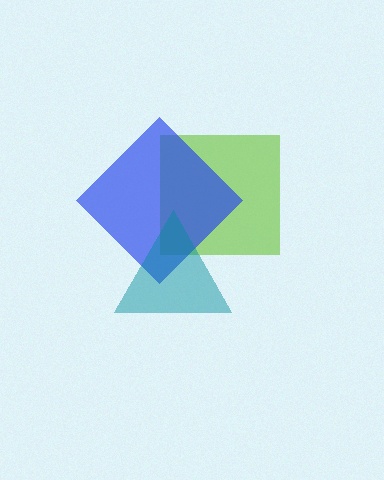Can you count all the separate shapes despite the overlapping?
Yes, there are 3 separate shapes.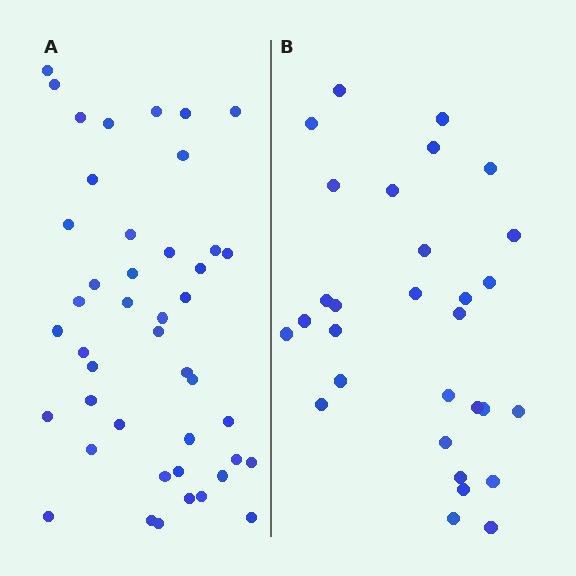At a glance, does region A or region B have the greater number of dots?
Region A (the left region) has more dots.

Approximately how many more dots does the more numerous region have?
Region A has approximately 15 more dots than region B.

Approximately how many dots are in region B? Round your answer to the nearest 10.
About 30 dots.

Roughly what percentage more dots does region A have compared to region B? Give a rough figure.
About 45% more.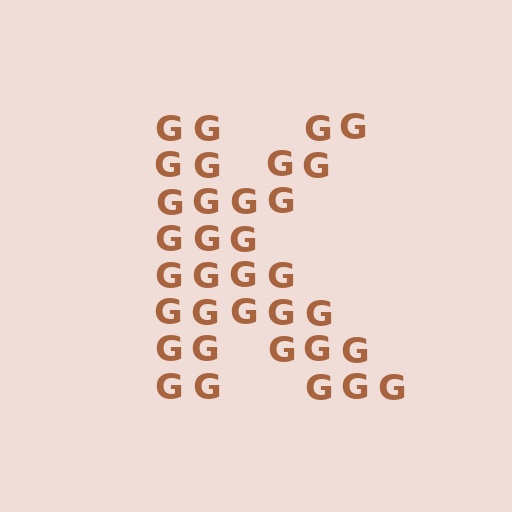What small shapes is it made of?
It is made of small letter G's.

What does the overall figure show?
The overall figure shows the letter K.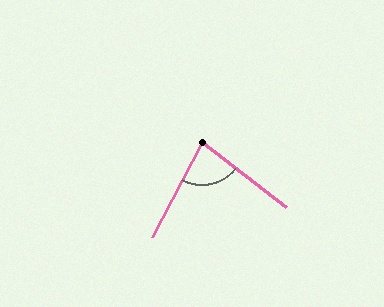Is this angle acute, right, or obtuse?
It is acute.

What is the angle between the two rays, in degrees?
Approximately 80 degrees.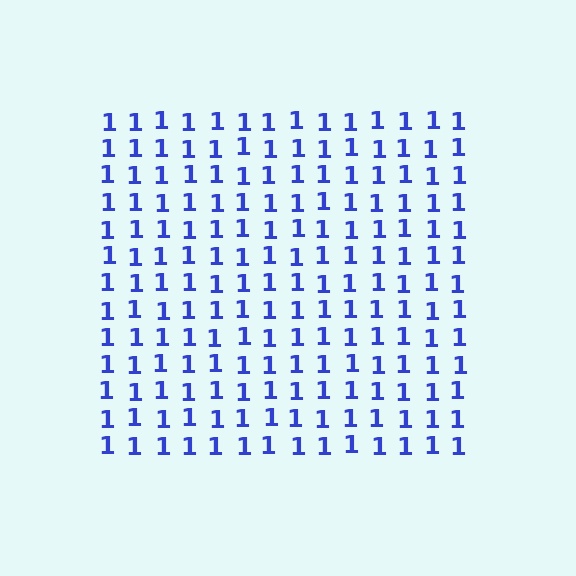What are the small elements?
The small elements are digit 1's.